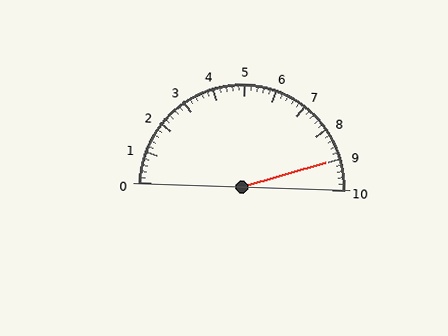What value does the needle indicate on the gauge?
The needle indicates approximately 9.0.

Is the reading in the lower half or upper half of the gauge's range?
The reading is in the upper half of the range (0 to 10).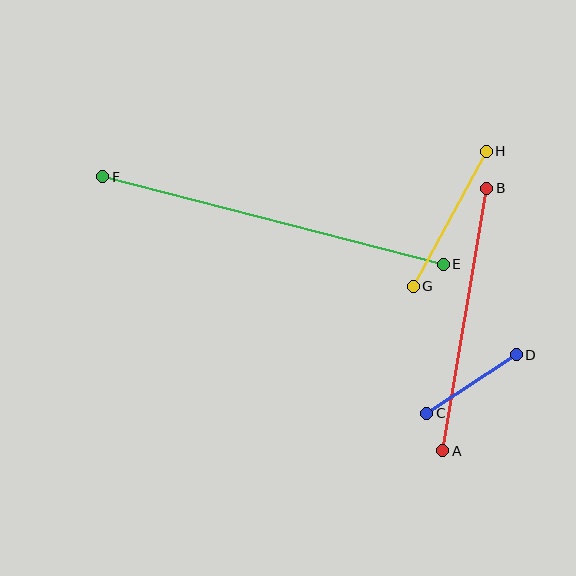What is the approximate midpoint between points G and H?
The midpoint is at approximately (450, 219) pixels.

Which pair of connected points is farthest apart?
Points E and F are farthest apart.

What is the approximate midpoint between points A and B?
The midpoint is at approximately (465, 319) pixels.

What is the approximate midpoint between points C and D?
The midpoint is at approximately (471, 384) pixels.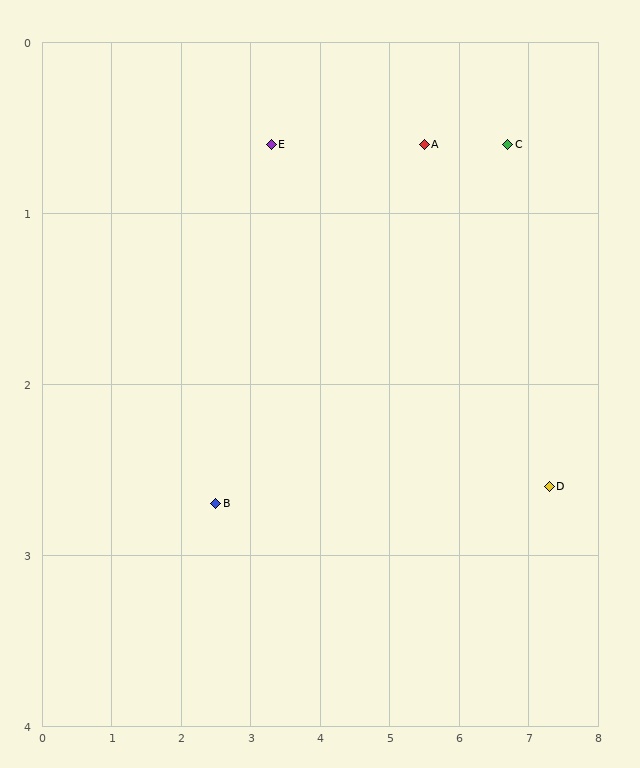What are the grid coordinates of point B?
Point B is at approximately (2.5, 2.7).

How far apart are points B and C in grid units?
Points B and C are about 4.7 grid units apart.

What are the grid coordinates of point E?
Point E is at approximately (3.3, 0.6).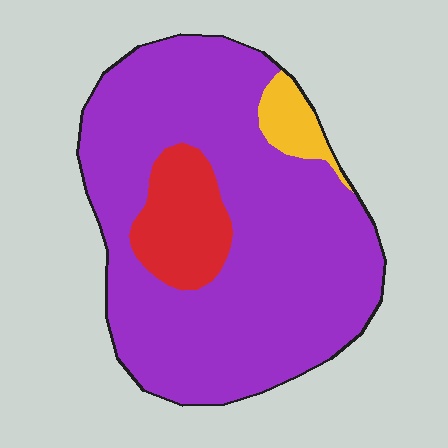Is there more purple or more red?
Purple.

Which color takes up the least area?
Yellow, at roughly 5%.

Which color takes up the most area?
Purple, at roughly 80%.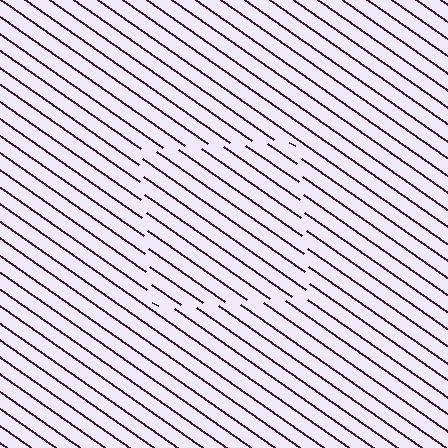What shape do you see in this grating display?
An illusory square. The interior of the shape contains the same grating, shifted by half a period — the contour is defined by the phase discontinuity where line-ends from the inner and outer gratings abut.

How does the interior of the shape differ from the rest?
The interior of the shape contains the same grating, shifted by half a period — the contour is defined by the phase discontinuity where line-ends from the inner and outer gratings abut.